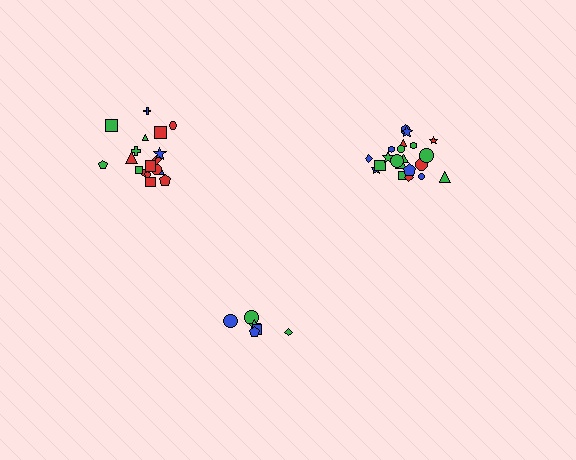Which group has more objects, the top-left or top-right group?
The top-right group.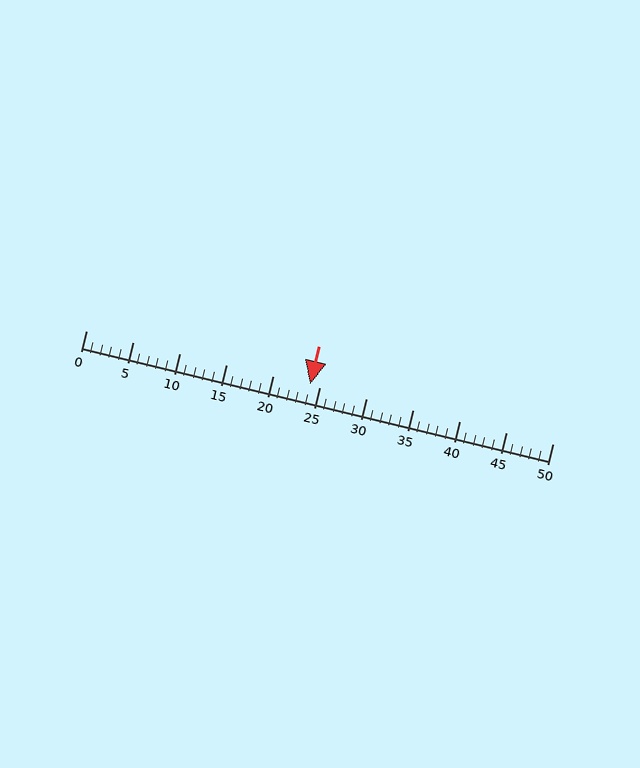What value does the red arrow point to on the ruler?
The red arrow points to approximately 24.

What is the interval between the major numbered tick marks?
The major tick marks are spaced 5 units apart.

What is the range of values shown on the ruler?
The ruler shows values from 0 to 50.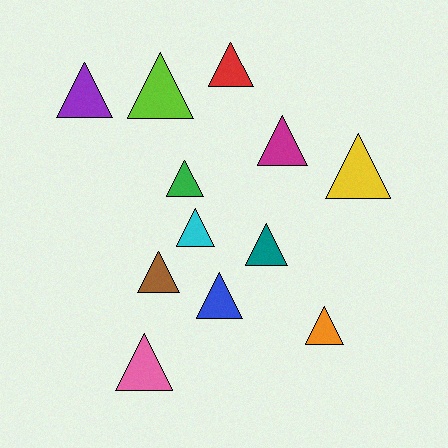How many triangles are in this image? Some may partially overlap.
There are 12 triangles.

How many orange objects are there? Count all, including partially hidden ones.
There is 1 orange object.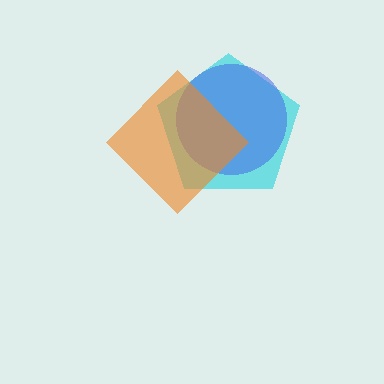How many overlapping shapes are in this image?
There are 3 overlapping shapes in the image.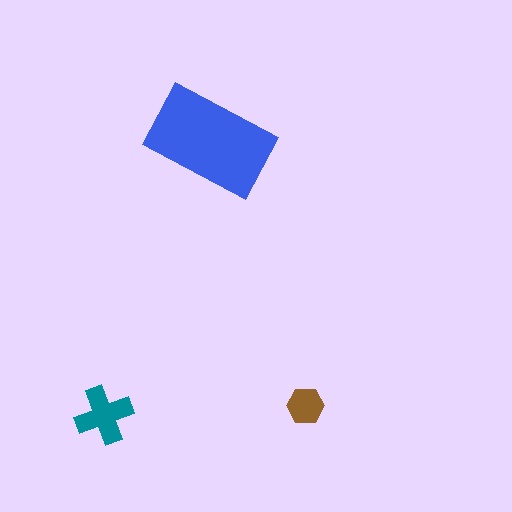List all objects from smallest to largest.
The brown hexagon, the teal cross, the blue rectangle.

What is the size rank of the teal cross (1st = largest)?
2nd.